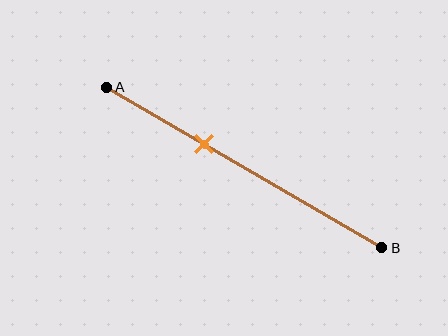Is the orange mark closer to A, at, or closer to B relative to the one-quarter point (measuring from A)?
The orange mark is closer to point B than the one-quarter point of segment AB.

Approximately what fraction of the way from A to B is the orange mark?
The orange mark is approximately 35% of the way from A to B.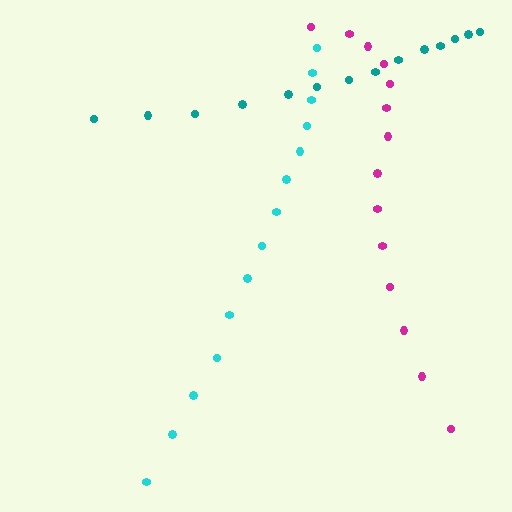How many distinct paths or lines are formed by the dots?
There are 3 distinct paths.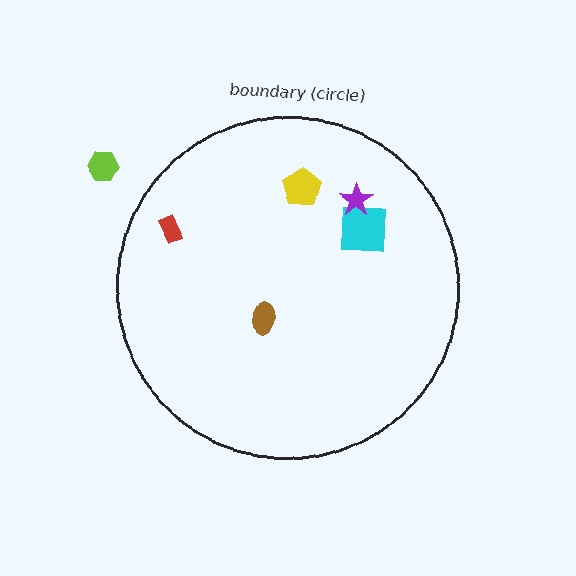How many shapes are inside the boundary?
5 inside, 1 outside.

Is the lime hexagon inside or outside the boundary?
Outside.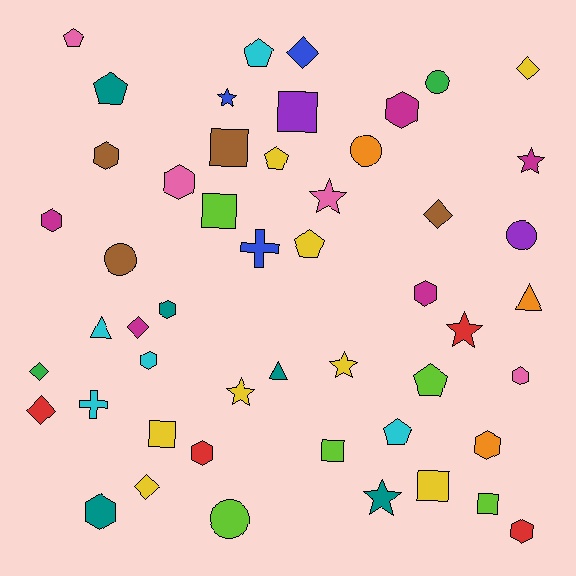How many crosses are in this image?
There are 2 crosses.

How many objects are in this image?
There are 50 objects.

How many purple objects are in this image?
There are 2 purple objects.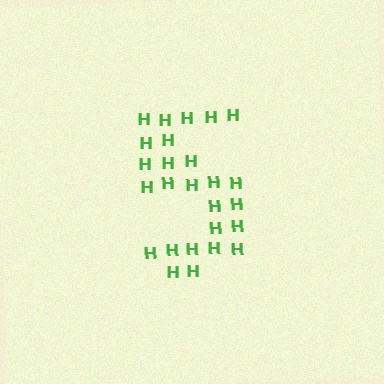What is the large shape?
The large shape is the digit 5.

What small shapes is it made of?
It is made of small letter H's.